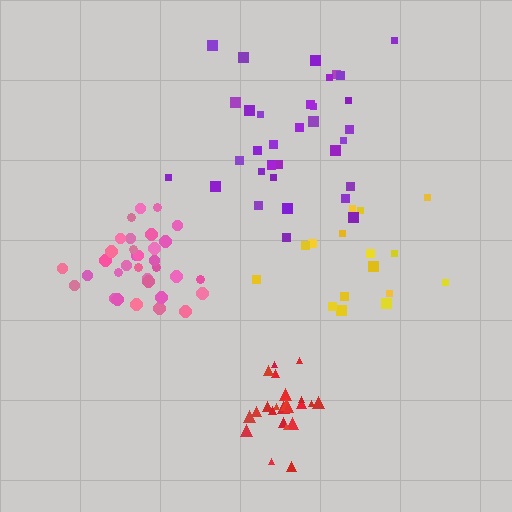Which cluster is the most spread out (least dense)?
Yellow.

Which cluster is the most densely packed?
Red.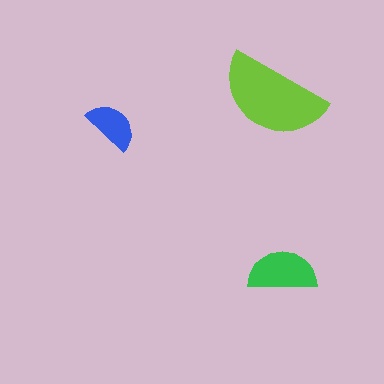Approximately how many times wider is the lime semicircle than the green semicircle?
About 1.5 times wider.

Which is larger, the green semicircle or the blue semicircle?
The green one.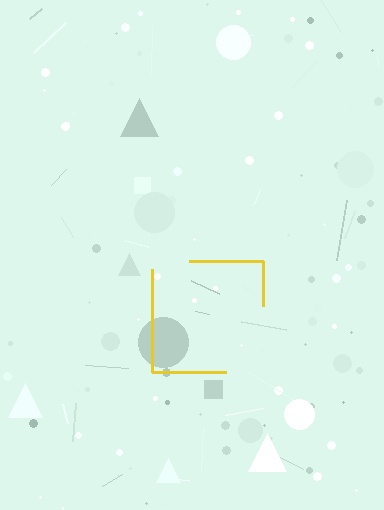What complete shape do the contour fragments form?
The contour fragments form a square.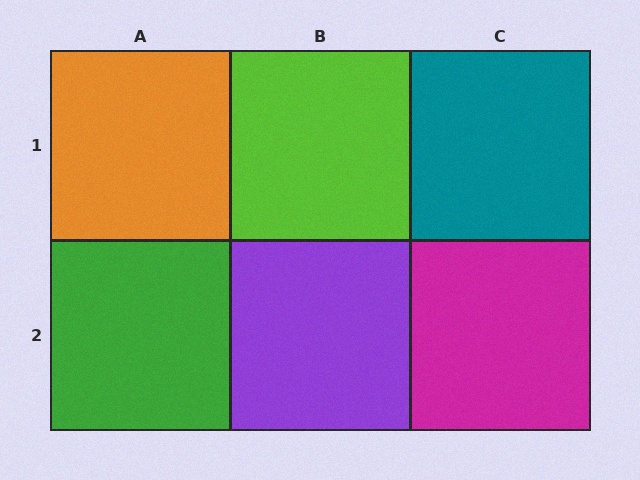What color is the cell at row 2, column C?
Magenta.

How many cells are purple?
1 cell is purple.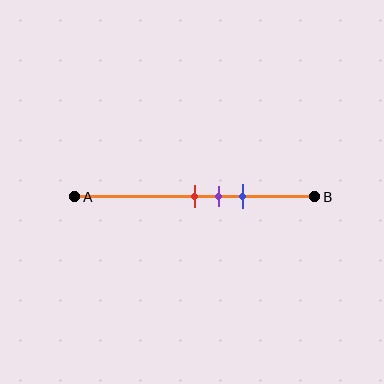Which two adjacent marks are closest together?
The red and purple marks are the closest adjacent pair.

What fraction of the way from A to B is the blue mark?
The blue mark is approximately 70% (0.7) of the way from A to B.